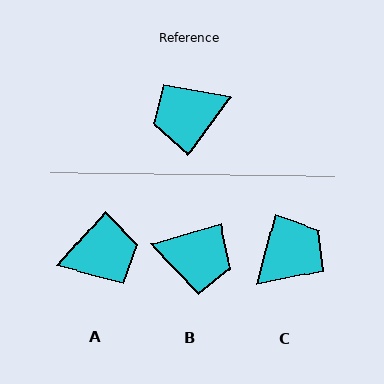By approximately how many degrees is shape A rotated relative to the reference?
Approximately 175 degrees counter-clockwise.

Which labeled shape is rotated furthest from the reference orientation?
A, about 175 degrees away.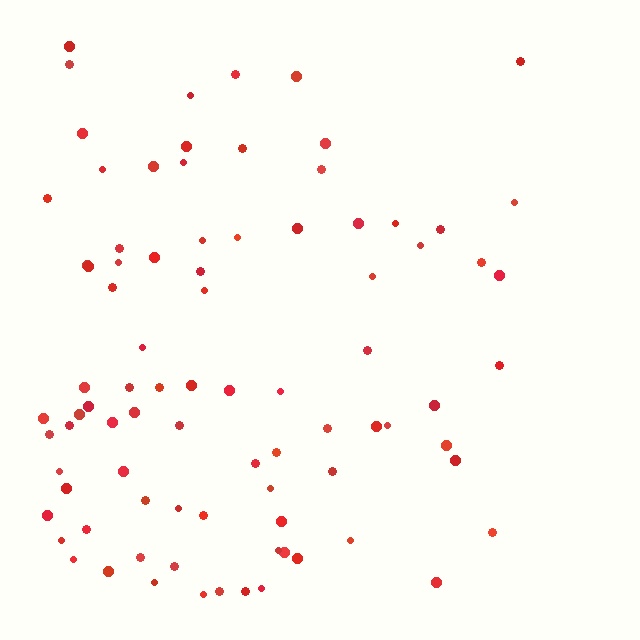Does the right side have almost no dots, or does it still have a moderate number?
Still a moderate number, just noticeably fewer than the left.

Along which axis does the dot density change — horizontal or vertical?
Horizontal.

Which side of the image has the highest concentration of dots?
The left.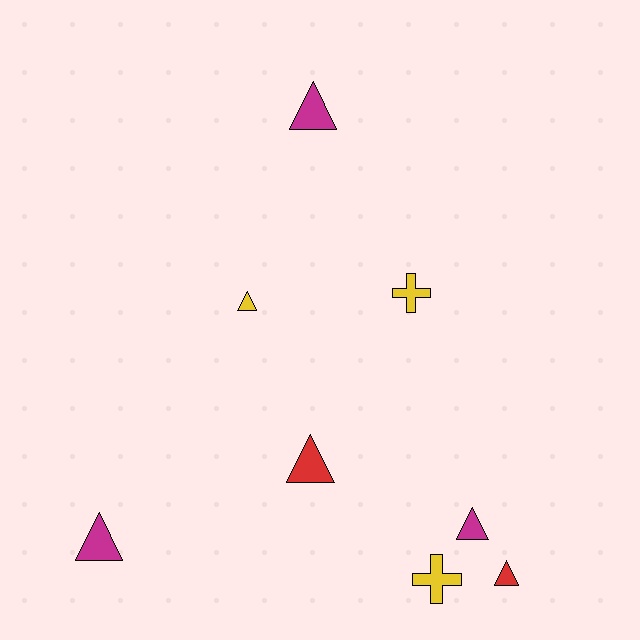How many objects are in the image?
There are 8 objects.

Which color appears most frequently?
Yellow, with 3 objects.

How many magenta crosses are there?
There are no magenta crosses.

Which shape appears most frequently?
Triangle, with 6 objects.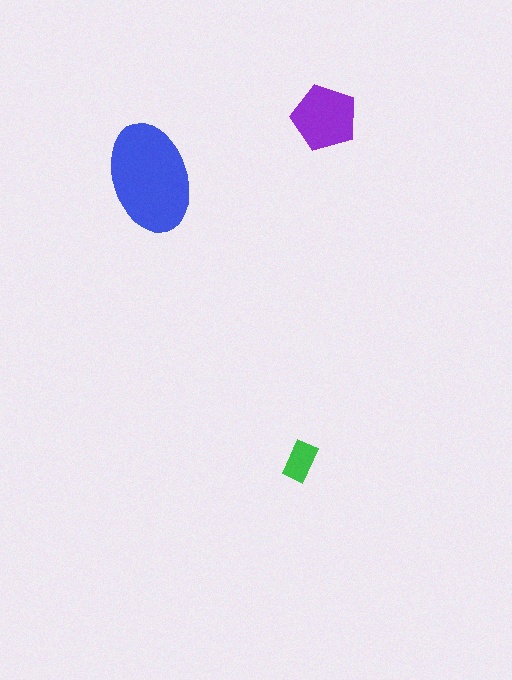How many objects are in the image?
There are 3 objects in the image.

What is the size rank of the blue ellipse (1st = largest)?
1st.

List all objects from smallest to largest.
The green rectangle, the purple pentagon, the blue ellipse.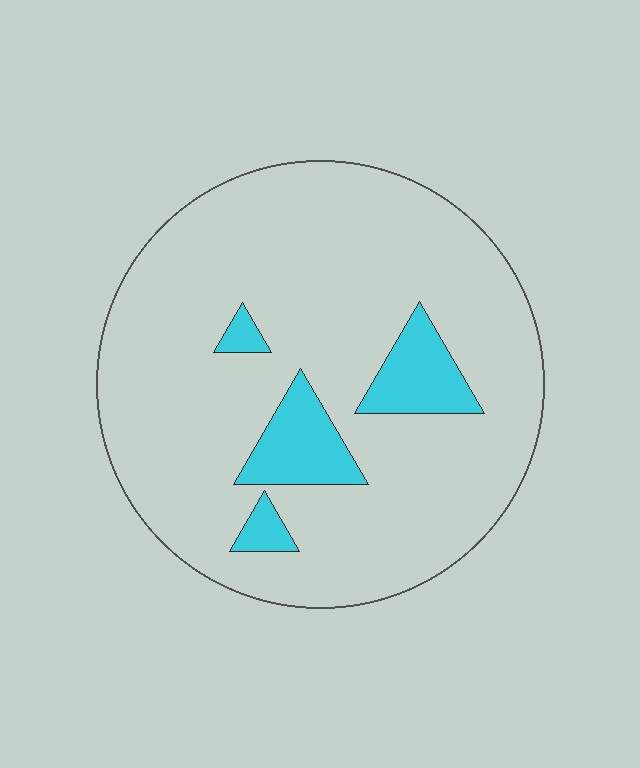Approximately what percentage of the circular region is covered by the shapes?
Approximately 10%.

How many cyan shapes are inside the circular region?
4.